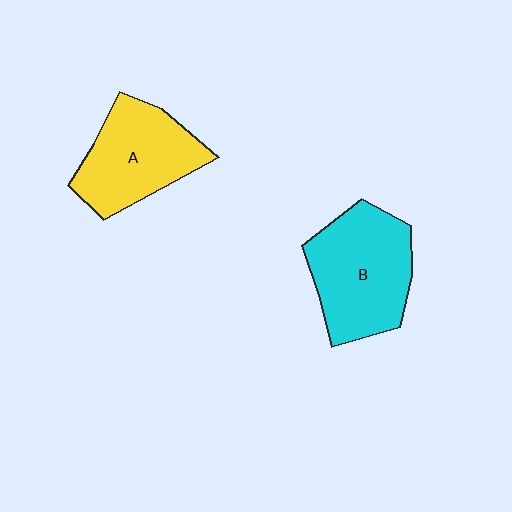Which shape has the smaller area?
Shape A (yellow).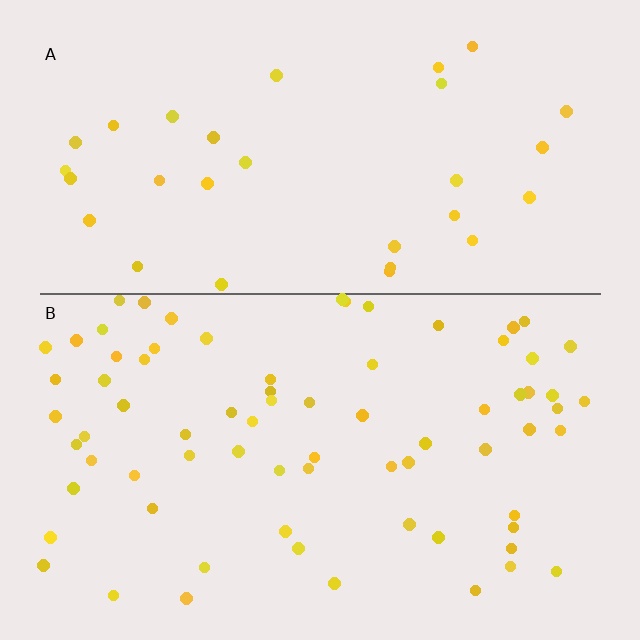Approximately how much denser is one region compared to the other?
Approximately 2.3× — region B over region A.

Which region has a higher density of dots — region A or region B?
B (the bottom).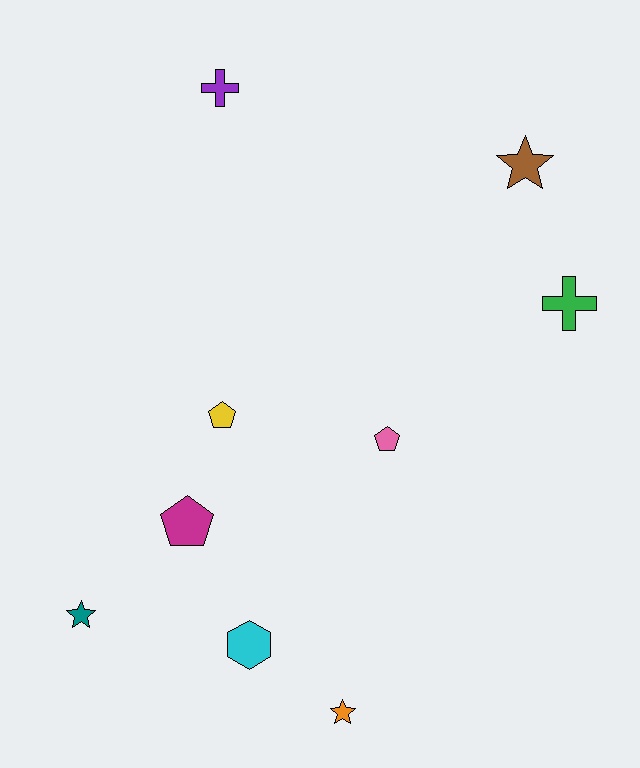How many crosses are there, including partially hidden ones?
There are 2 crosses.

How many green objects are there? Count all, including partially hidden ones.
There is 1 green object.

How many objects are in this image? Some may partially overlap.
There are 9 objects.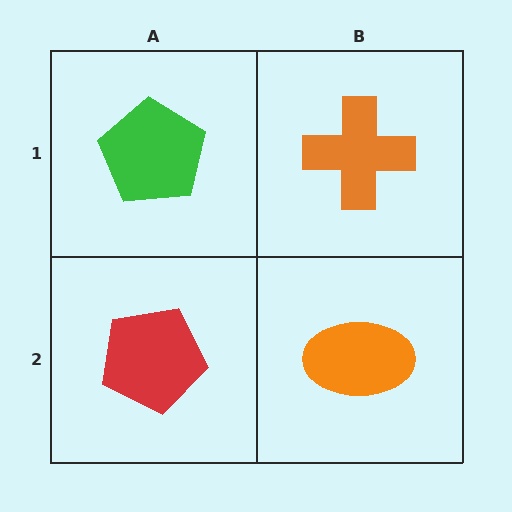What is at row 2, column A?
A red pentagon.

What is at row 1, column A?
A green pentagon.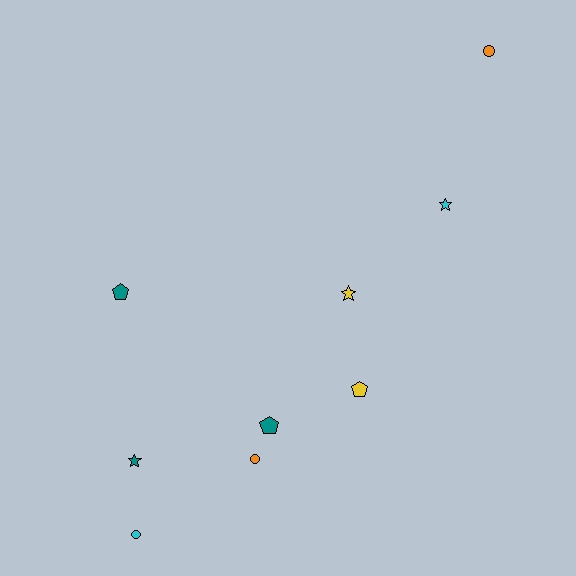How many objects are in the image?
There are 9 objects.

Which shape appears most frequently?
Star, with 3 objects.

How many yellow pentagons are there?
There is 1 yellow pentagon.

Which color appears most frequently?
Teal, with 3 objects.